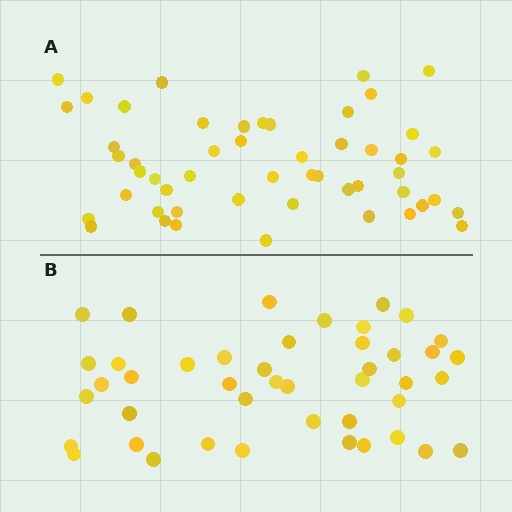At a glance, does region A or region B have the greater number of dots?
Region A (the top region) has more dots.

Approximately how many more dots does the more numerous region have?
Region A has roughly 8 or so more dots than region B.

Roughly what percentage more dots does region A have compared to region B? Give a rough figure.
About 15% more.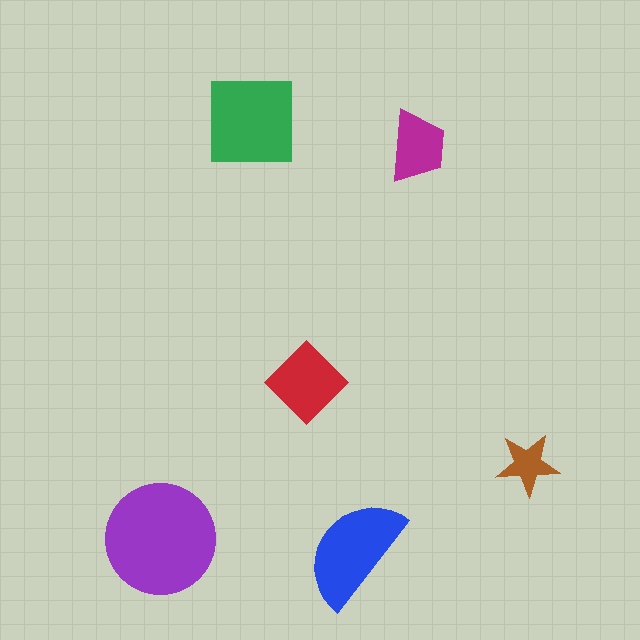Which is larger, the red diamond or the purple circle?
The purple circle.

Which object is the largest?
The purple circle.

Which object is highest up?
The green square is topmost.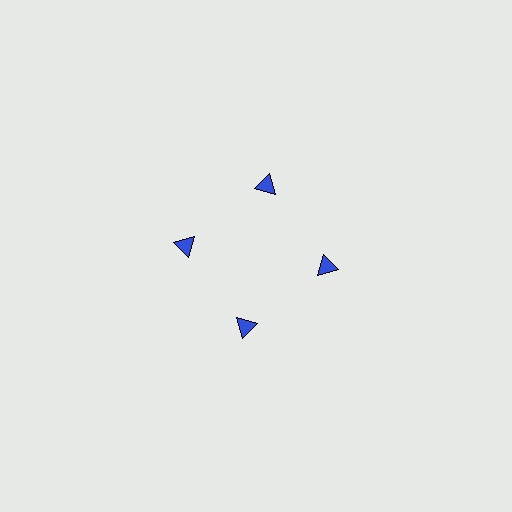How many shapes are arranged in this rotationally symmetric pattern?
There are 4 shapes, arranged in 4 groups of 1.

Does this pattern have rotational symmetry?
Yes, this pattern has 4-fold rotational symmetry. It looks the same after rotating 90 degrees around the center.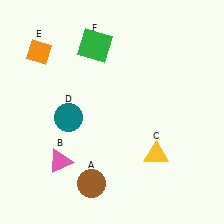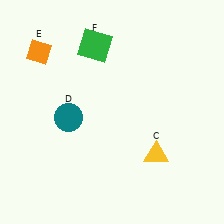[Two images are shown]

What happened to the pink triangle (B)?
The pink triangle (B) was removed in Image 2. It was in the bottom-left area of Image 1.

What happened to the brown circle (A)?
The brown circle (A) was removed in Image 2. It was in the bottom-left area of Image 1.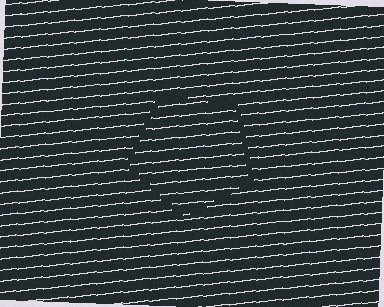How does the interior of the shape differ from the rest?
The interior of the shape contains the same grating, shifted by half a period — the contour is defined by the phase discontinuity where line-ends from the inner and outer gratings abut.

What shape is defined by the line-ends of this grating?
An illusory pentagon. The interior of the shape contains the same grating, shifted by half a period — the contour is defined by the phase discontinuity where line-ends from the inner and outer gratings abut.